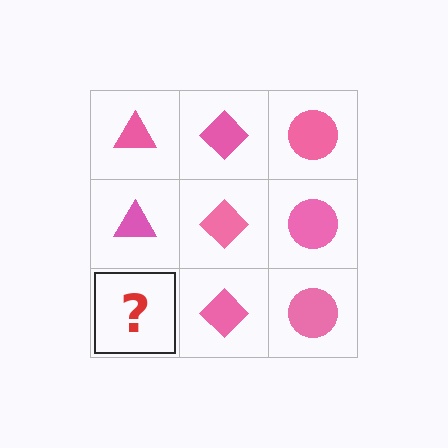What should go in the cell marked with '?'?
The missing cell should contain a pink triangle.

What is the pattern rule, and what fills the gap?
The rule is that each column has a consistent shape. The gap should be filled with a pink triangle.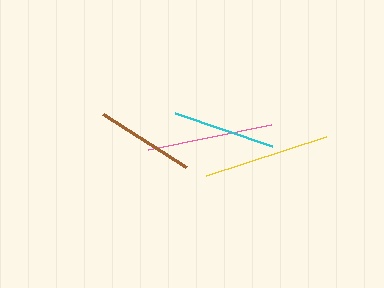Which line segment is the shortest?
The brown line is the shortest at approximately 98 pixels.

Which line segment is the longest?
The yellow line is the longest at approximately 126 pixels.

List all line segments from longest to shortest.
From longest to shortest: yellow, pink, cyan, brown.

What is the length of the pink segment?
The pink segment is approximately 126 pixels long.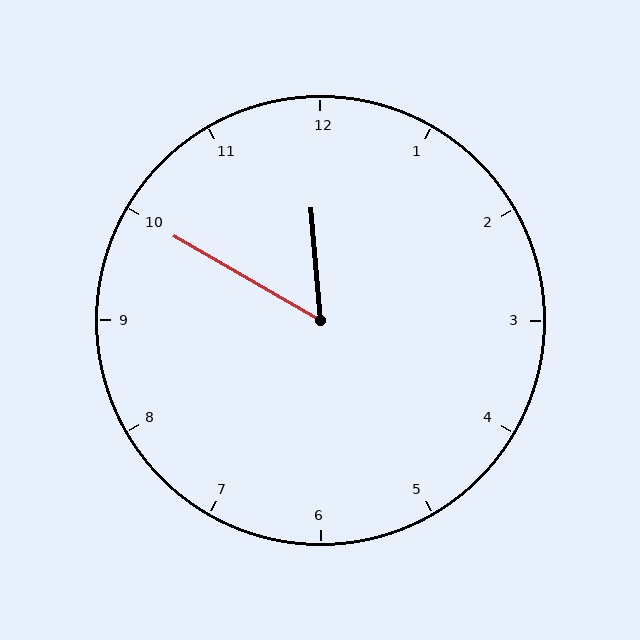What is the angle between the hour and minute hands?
Approximately 55 degrees.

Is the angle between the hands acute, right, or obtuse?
It is acute.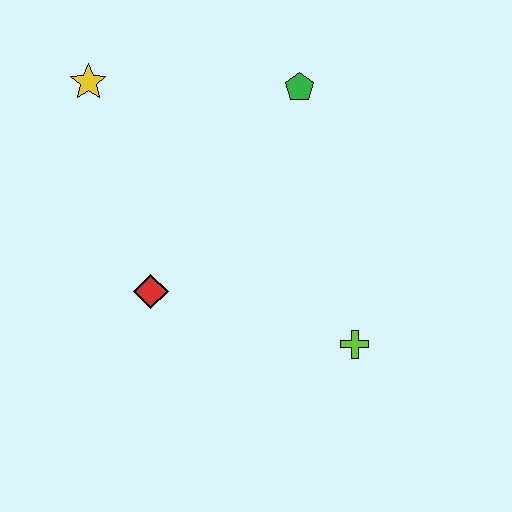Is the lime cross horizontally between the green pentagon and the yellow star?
No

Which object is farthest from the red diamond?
The green pentagon is farthest from the red diamond.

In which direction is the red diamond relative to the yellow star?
The red diamond is below the yellow star.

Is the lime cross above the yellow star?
No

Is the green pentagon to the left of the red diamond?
No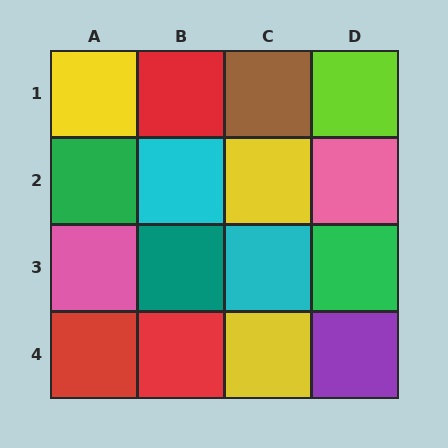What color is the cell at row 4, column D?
Purple.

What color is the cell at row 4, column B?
Red.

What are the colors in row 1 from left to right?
Yellow, red, brown, lime.